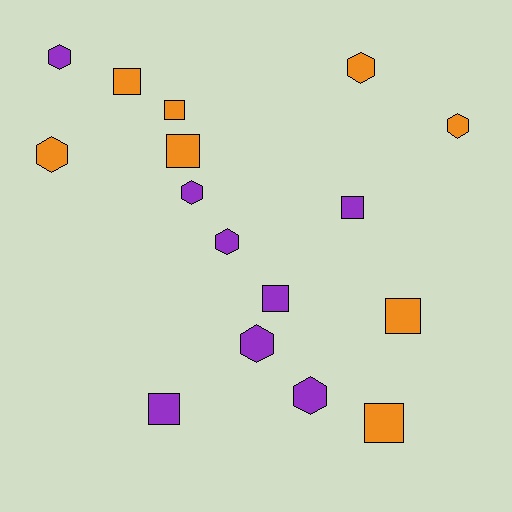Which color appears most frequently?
Purple, with 8 objects.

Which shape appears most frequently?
Square, with 8 objects.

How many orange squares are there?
There are 5 orange squares.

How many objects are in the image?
There are 16 objects.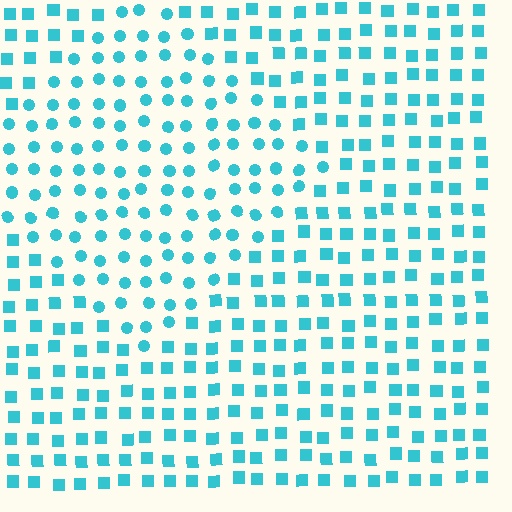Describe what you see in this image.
The image is filled with small cyan elements arranged in a uniform grid. A diamond-shaped region contains circles, while the surrounding area contains squares. The boundary is defined purely by the change in element shape.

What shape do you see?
I see a diamond.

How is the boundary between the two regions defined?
The boundary is defined by a change in element shape: circles inside vs. squares outside. All elements share the same color and spacing.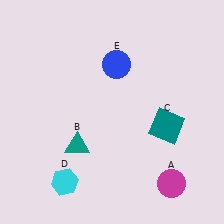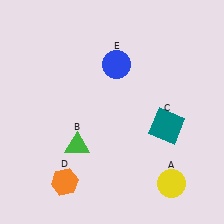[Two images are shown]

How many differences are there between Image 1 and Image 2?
There are 3 differences between the two images.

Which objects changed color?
A changed from magenta to yellow. B changed from teal to green. D changed from cyan to orange.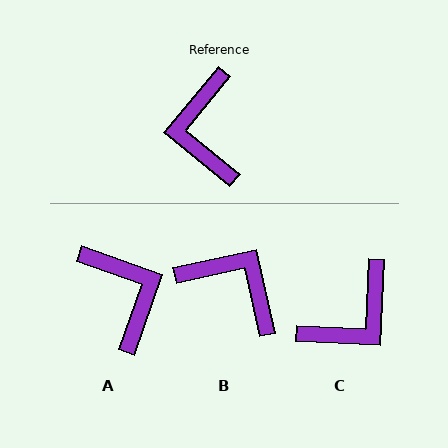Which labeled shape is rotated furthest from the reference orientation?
A, about 160 degrees away.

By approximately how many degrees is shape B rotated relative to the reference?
Approximately 128 degrees clockwise.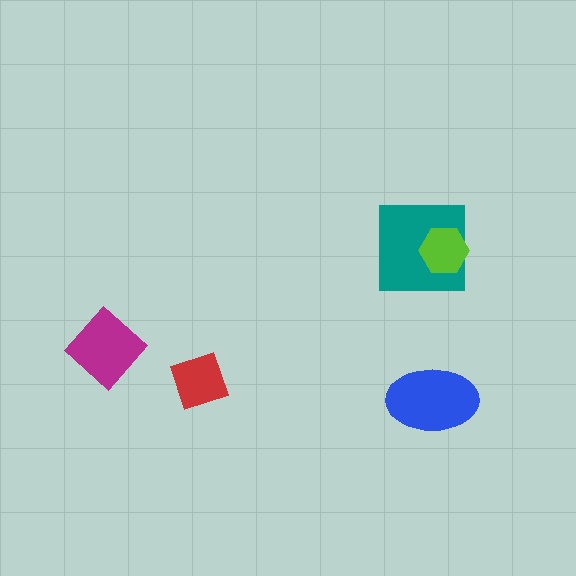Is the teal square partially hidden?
Yes, it is partially covered by another shape.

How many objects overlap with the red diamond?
0 objects overlap with the red diamond.